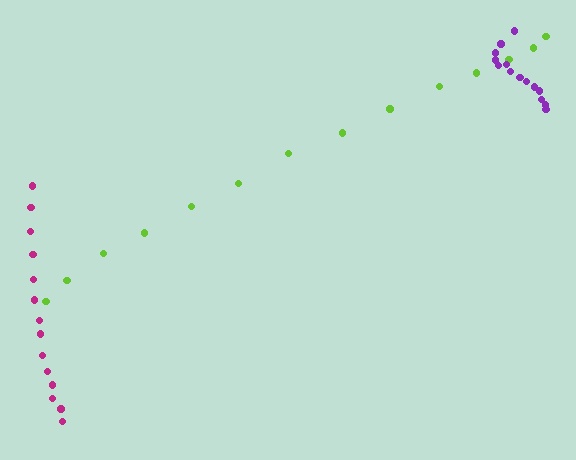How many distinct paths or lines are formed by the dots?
There are 3 distinct paths.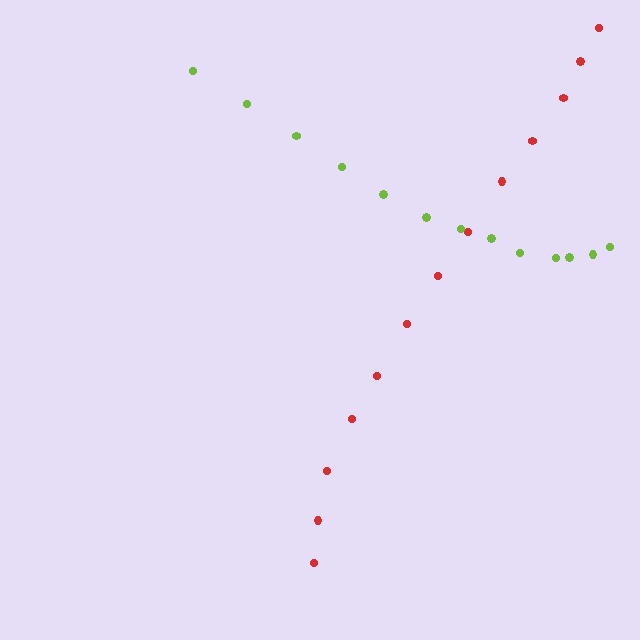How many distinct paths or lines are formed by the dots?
There are 2 distinct paths.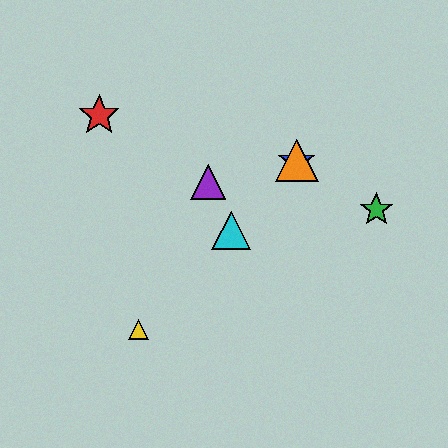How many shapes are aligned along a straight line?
4 shapes (the blue star, the yellow triangle, the orange triangle, the cyan triangle) are aligned along a straight line.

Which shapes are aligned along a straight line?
The blue star, the yellow triangle, the orange triangle, the cyan triangle are aligned along a straight line.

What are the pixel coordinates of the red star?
The red star is at (99, 115).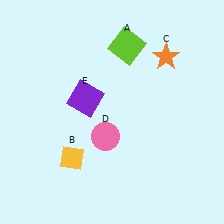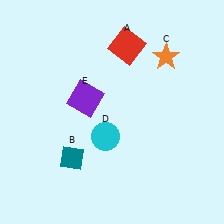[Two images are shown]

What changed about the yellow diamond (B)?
In Image 1, B is yellow. In Image 2, it changed to teal.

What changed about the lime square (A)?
In Image 1, A is lime. In Image 2, it changed to red.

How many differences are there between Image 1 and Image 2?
There are 3 differences between the two images.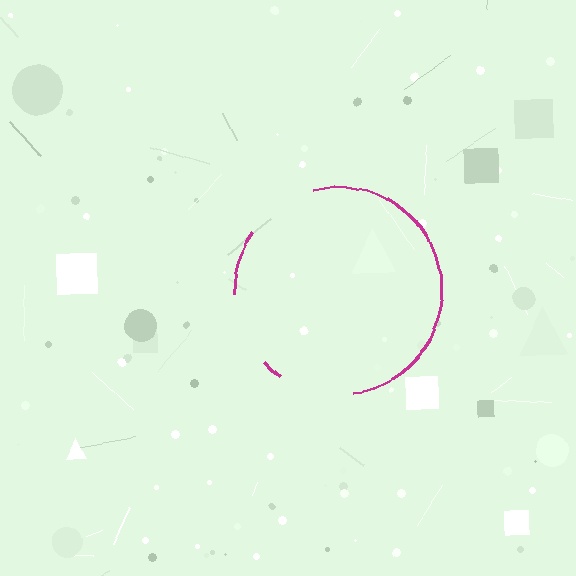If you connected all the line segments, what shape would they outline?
They would outline a circle.